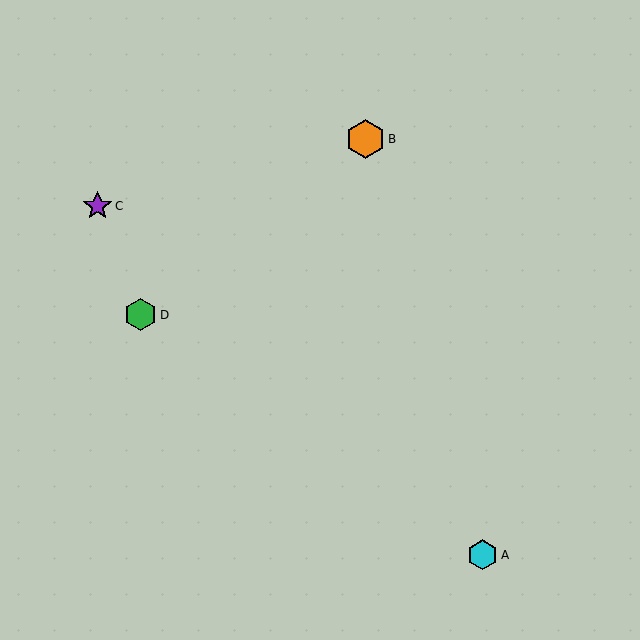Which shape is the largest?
The orange hexagon (labeled B) is the largest.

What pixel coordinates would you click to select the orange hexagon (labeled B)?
Click at (366, 139) to select the orange hexagon B.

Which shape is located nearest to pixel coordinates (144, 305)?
The green hexagon (labeled D) at (141, 315) is nearest to that location.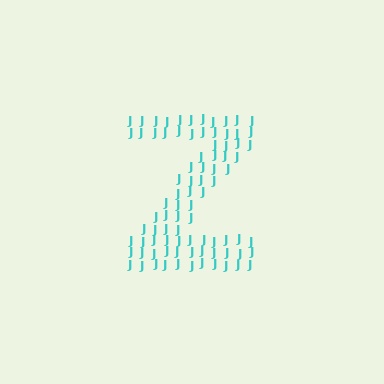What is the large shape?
The large shape is the letter Z.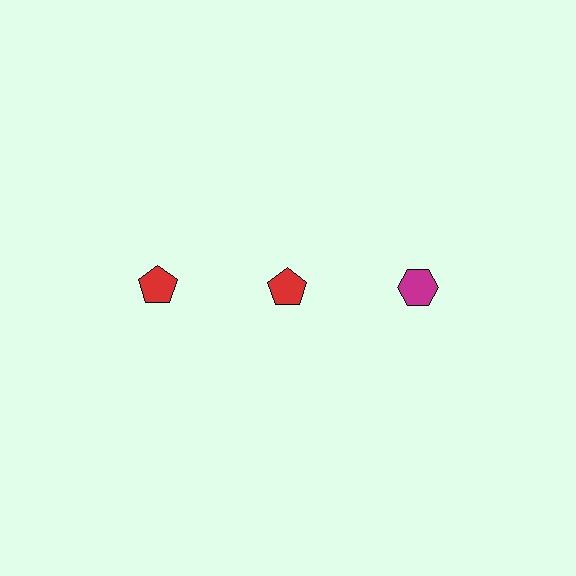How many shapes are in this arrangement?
There are 3 shapes arranged in a grid pattern.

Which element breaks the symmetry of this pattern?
The magenta hexagon in the top row, center column breaks the symmetry. All other shapes are red pentagons.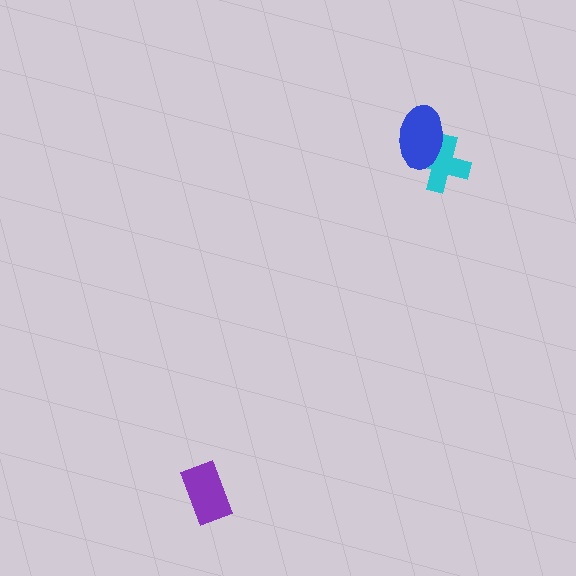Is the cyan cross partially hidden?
Yes, it is partially covered by another shape.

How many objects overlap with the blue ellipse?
1 object overlaps with the blue ellipse.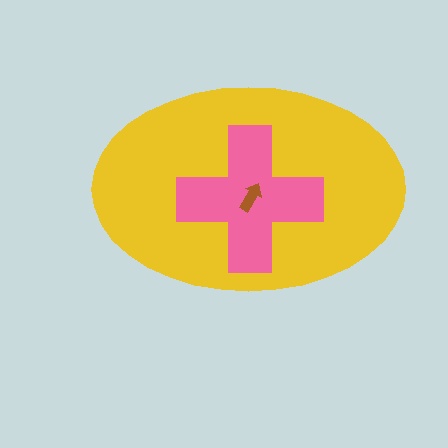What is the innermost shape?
The brown arrow.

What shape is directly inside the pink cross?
The brown arrow.